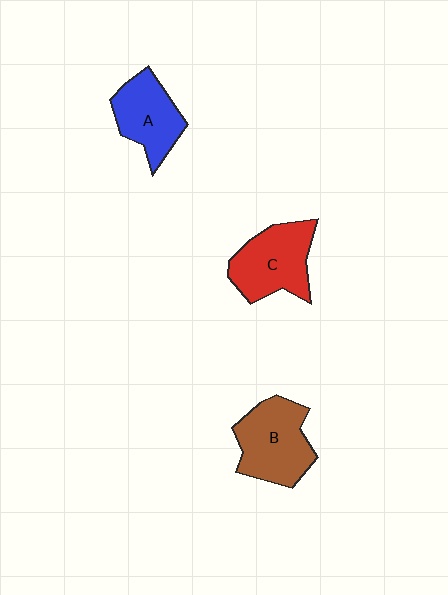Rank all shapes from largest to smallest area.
From largest to smallest: B (brown), C (red), A (blue).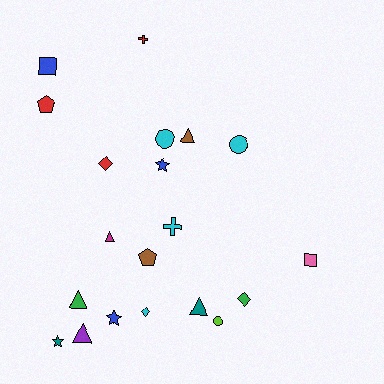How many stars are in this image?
There are 3 stars.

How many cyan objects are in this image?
There are 4 cyan objects.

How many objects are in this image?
There are 20 objects.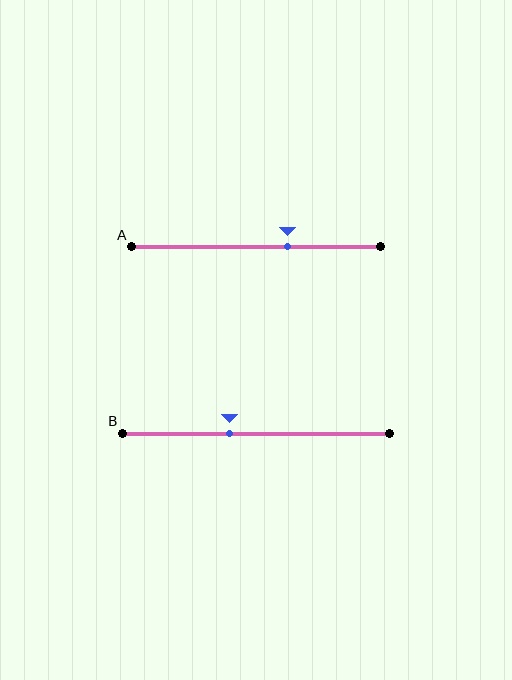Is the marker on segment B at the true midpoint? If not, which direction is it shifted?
No, the marker on segment B is shifted to the left by about 10% of the segment length.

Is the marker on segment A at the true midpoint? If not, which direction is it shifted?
No, the marker on segment A is shifted to the right by about 13% of the segment length.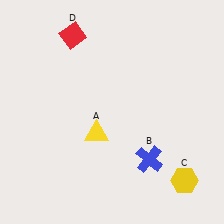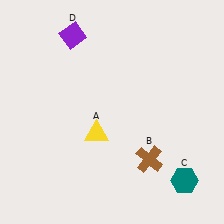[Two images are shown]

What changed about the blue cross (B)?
In Image 1, B is blue. In Image 2, it changed to brown.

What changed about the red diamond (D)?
In Image 1, D is red. In Image 2, it changed to purple.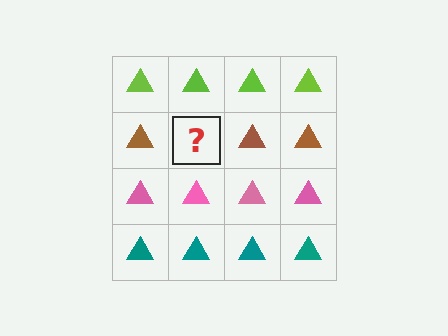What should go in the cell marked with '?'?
The missing cell should contain a brown triangle.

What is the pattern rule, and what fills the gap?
The rule is that each row has a consistent color. The gap should be filled with a brown triangle.